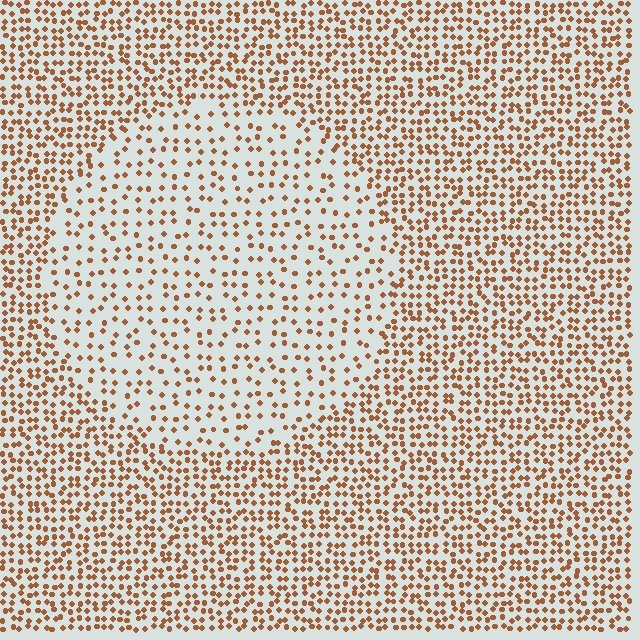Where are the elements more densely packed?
The elements are more densely packed outside the circle boundary.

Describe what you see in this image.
The image contains small brown elements arranged at two different densities. A circle-shaped region is visible where the elements are less densely packed than the surrounding area.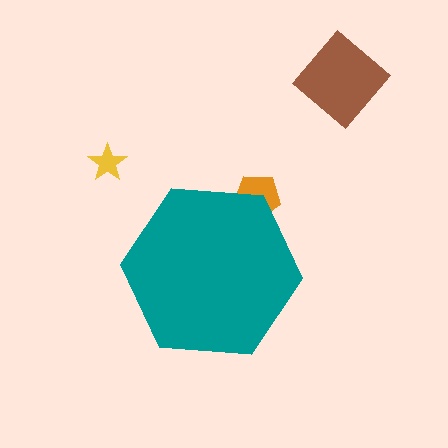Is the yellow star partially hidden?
No, the yellow star is fully visible.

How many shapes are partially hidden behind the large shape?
1 shape is partially hidden.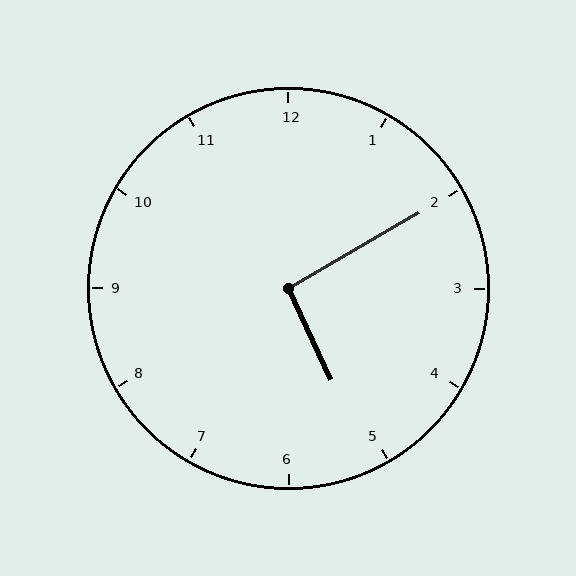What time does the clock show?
5:10.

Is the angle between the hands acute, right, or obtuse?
It is right.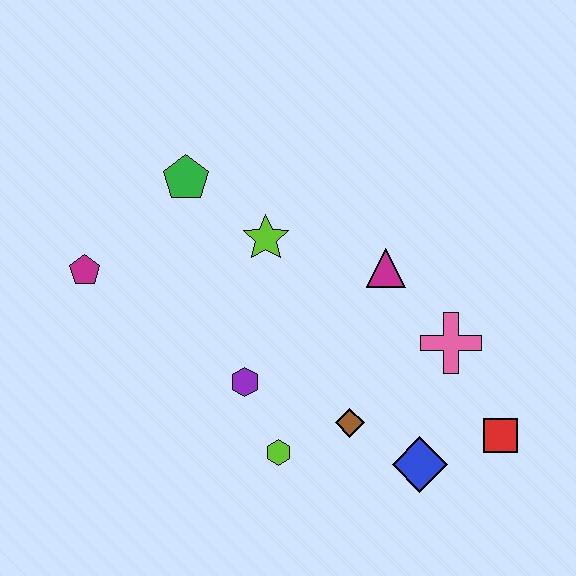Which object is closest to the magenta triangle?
The pink cross is closest to the magenta triangle.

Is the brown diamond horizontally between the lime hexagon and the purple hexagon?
No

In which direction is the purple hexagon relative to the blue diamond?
The purple hexagon is to the left of the blue diamond.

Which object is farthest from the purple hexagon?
The red square is farthest from the purple hexagon.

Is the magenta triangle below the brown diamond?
No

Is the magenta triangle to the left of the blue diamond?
Yes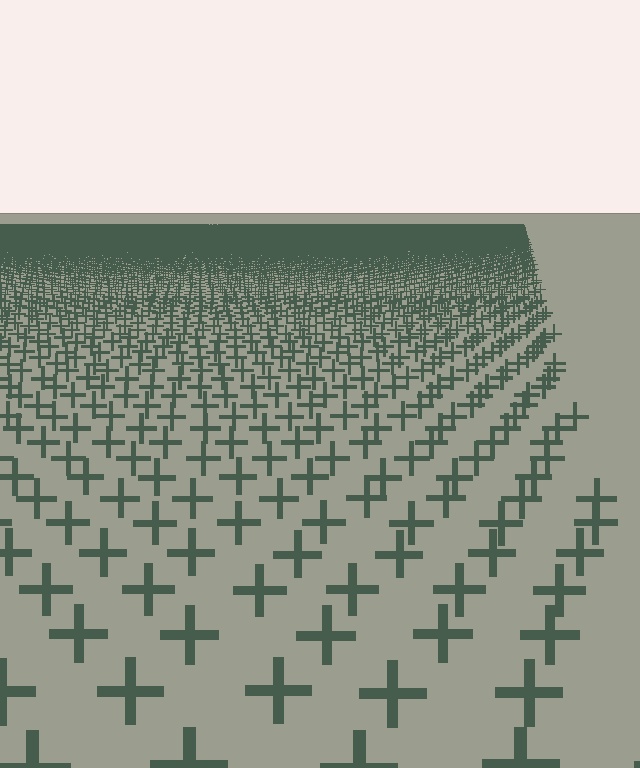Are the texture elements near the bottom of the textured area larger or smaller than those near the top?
Larger. Near the bottom, elements are closer to the viewer and appear at a bigger on-screen size.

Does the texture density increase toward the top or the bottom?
Density increases toward the top.